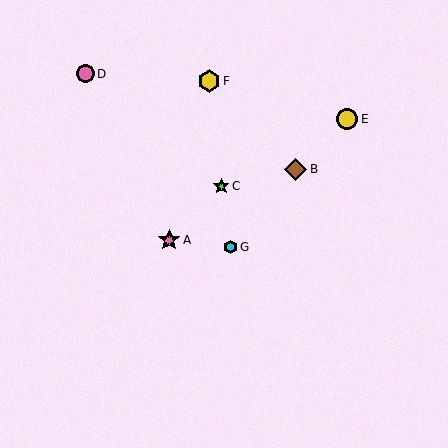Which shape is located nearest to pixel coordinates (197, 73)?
The yellow hexagon (labeled F) at (209, 81) is nearest to that location.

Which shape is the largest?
The yellow hexagon (labeled F) is the largest.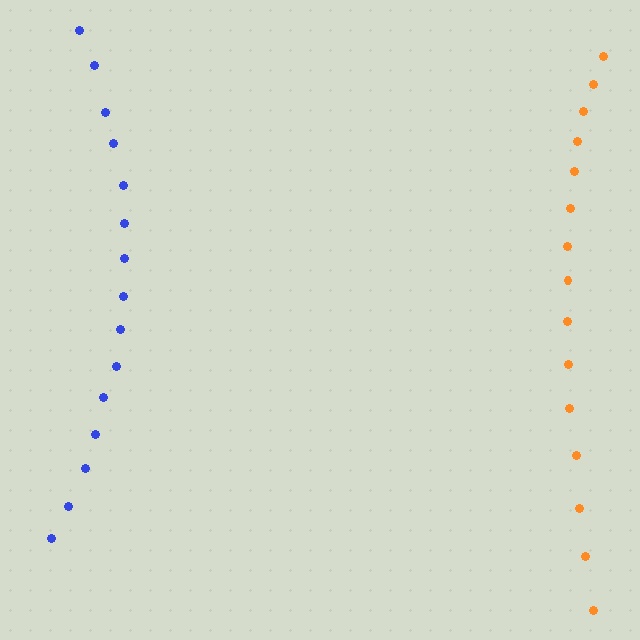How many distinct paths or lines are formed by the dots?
There are 2 distinct paths.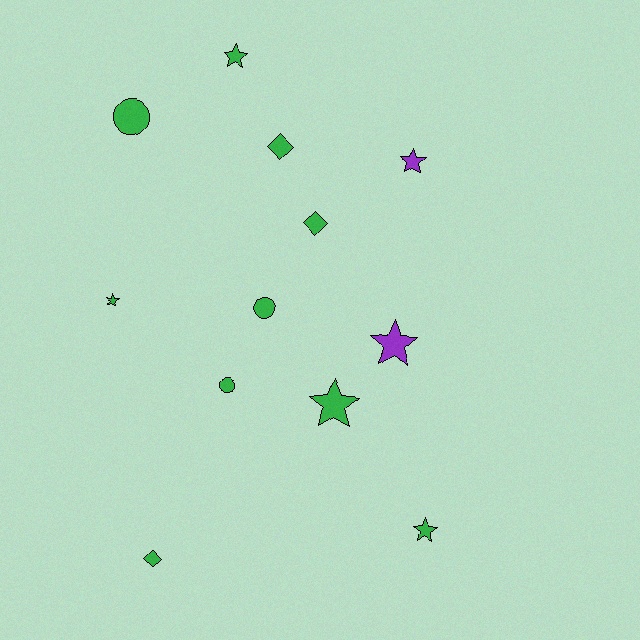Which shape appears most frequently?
Star, with 6 objects.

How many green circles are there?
There are 3 green circles.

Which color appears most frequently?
Green, with 10 objects.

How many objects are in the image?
There are 12 objects.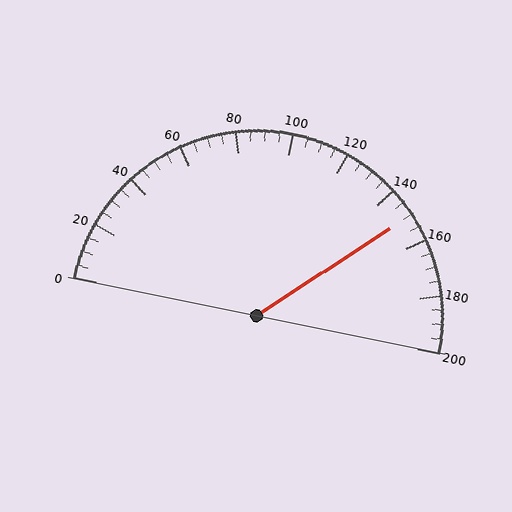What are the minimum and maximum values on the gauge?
The gauge ranges from 0 to 200.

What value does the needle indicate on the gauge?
The needle indicates approximately 150.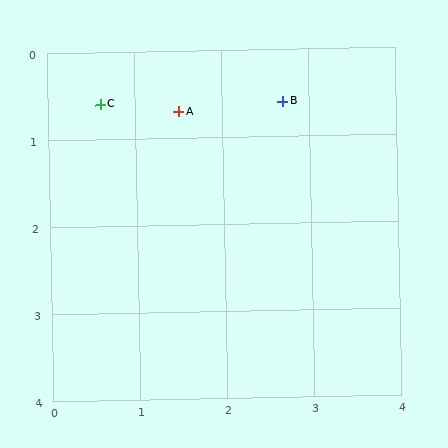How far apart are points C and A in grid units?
Points C and A are about 0.9 grid units apart.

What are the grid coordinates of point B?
Point B is at approximately (2.7, 0.6).